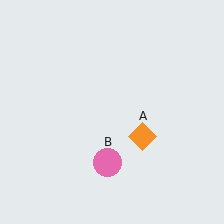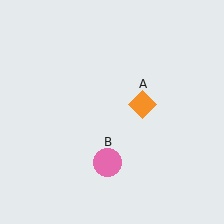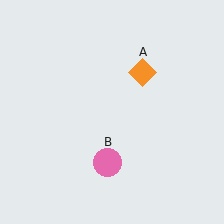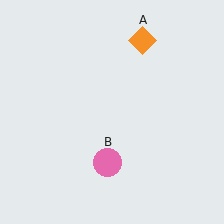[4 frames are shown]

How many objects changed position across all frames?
1 object changed position: orange diamond (object A).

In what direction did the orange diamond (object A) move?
The orange diamond (object A) moved up.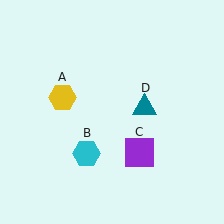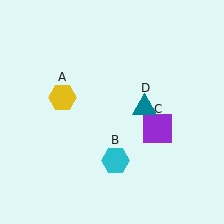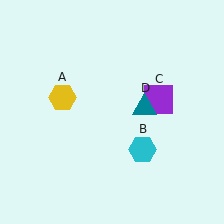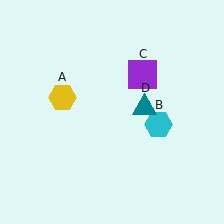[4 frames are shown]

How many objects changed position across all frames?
2 objects changed position: cyan hexagon (object B), purple square (object C).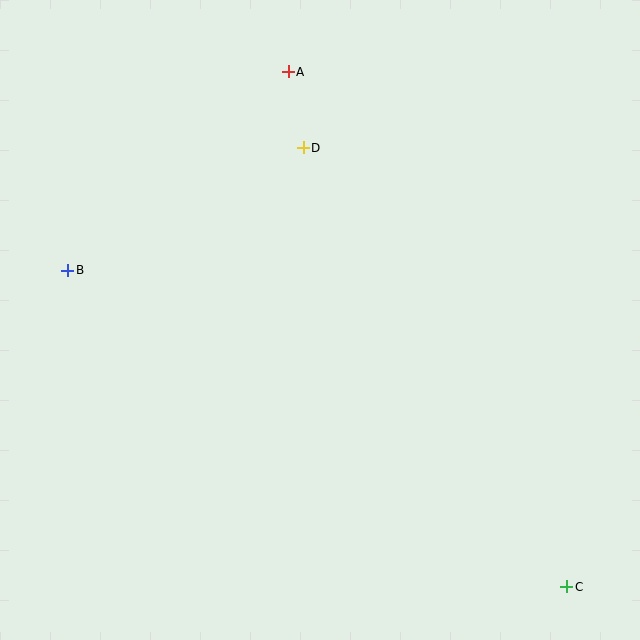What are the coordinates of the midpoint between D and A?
The midpoint between D and A is at (296, 110).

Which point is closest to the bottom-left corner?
Point B is closest to the bottom-left corner.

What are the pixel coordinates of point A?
Point A is at (288, 72).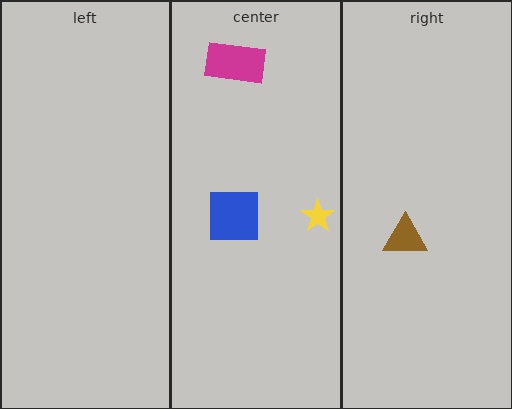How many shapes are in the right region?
1.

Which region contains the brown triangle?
The right region.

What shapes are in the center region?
The magenta rectangle, the yellow star, the blue square.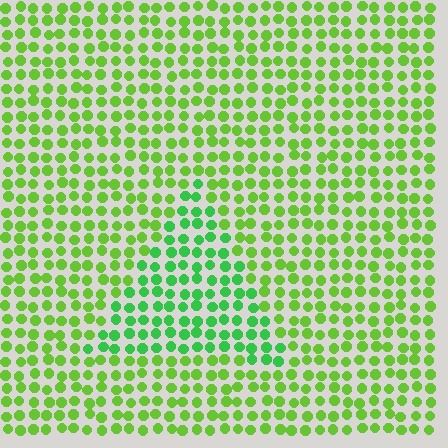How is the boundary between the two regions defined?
The boundary is defined purely by a slight shift in hue (about 30 degrees). Spacing, size, and orientation are identical on both sides.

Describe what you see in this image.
The image is filled with small lime elements in a uniform arrangement. A triangle-shaped region is visible where the elements are tinted to a slightly different hue, forming a subtle color boundary.